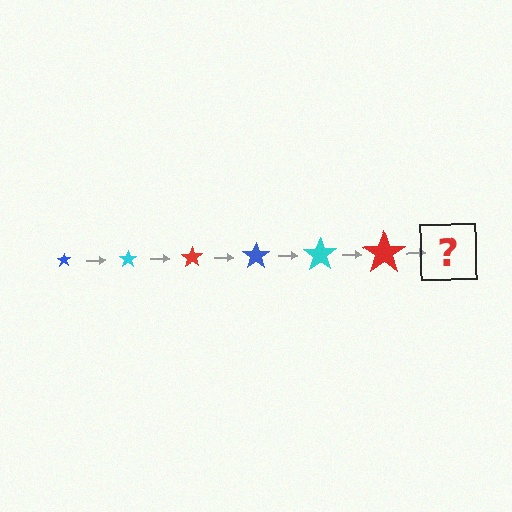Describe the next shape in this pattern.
It should be a blue star, larger than the previous one.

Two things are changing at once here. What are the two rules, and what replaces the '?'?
The two rules are that the star grows larger each step and the color cycles through blue, cyan, and red. The '?' should be a blue star, larger than the previous one.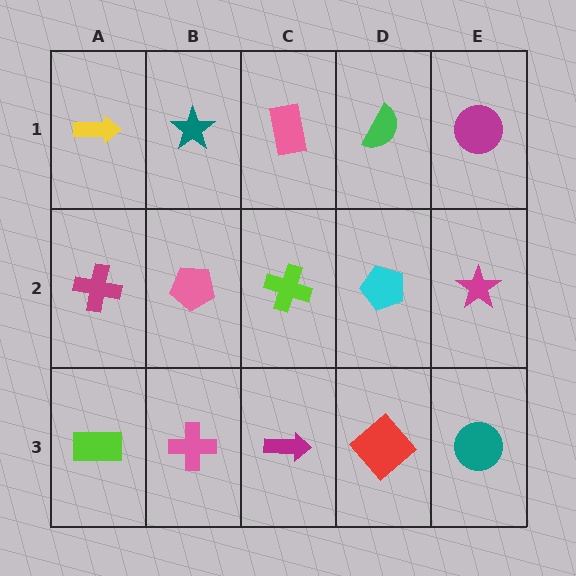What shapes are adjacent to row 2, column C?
A pink rectangle (row 1, column C), a magenta arrow (row 3, column C), a pink pentagon (row 2, column B), a cyan pentagon (row 2, column D).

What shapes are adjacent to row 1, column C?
A lime cross (row 2, column C), a teal star (row 1, column B), a green semicircle (row 1, column D).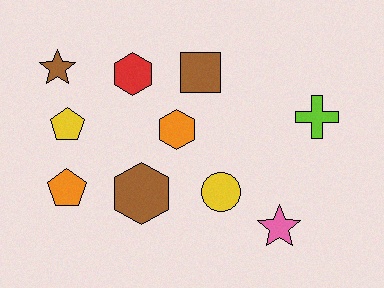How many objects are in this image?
There are 10 objects.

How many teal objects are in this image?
There are no teal objects.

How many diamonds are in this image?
There are no diamonds.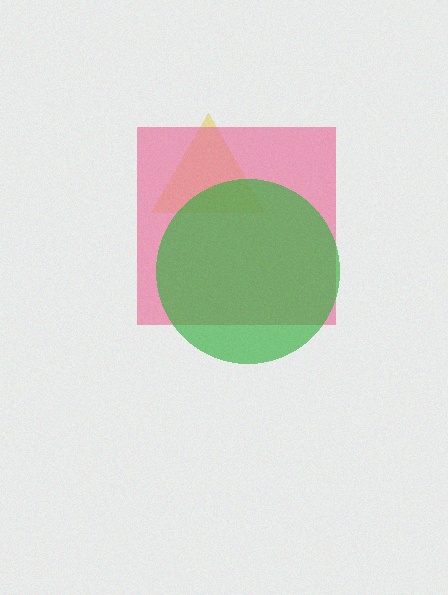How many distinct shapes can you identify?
There are 3 distinct shapes: a yellow triangle, a pink square, a green circle.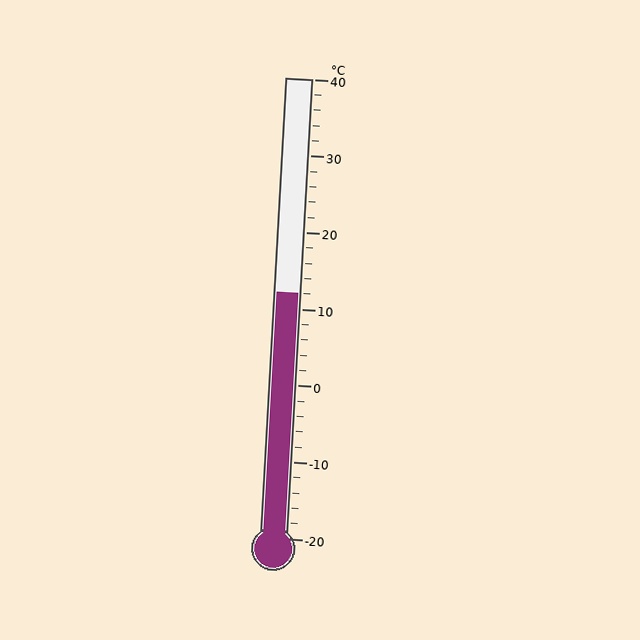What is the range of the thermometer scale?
The thermometer scale ranges from -20°C to 40°C.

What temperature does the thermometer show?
The thermometer shows approximately 12°C.